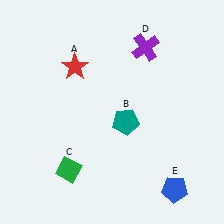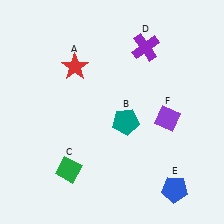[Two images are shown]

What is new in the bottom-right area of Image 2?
A purple diamond (F) was added in the bottom-right area of Image 2.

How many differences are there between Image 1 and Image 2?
There is 1 difference between the two images.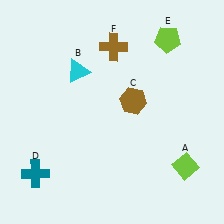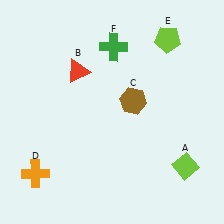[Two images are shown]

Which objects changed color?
B changed from cyan to red. D changed from teal to orange. F changed from brown to green.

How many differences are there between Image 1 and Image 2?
There are 3 differences between the two images.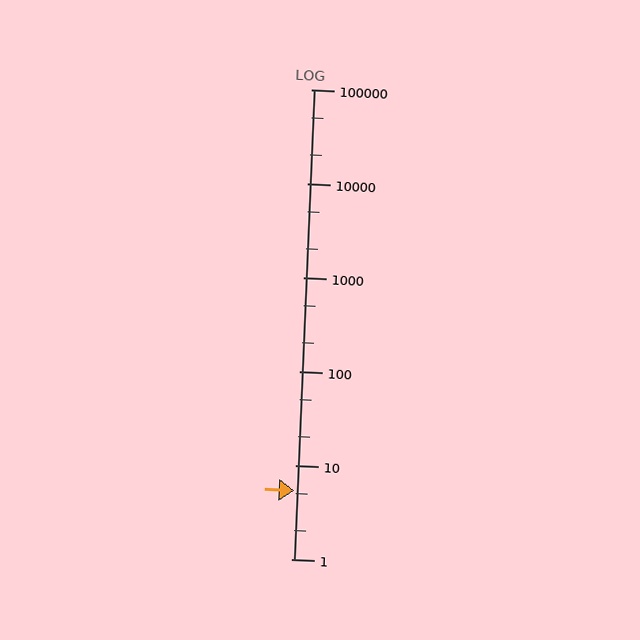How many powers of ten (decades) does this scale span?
The scale spans 5 decades, from 1 to 100000.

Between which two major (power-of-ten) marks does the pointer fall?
The pointer is between 1 and 10.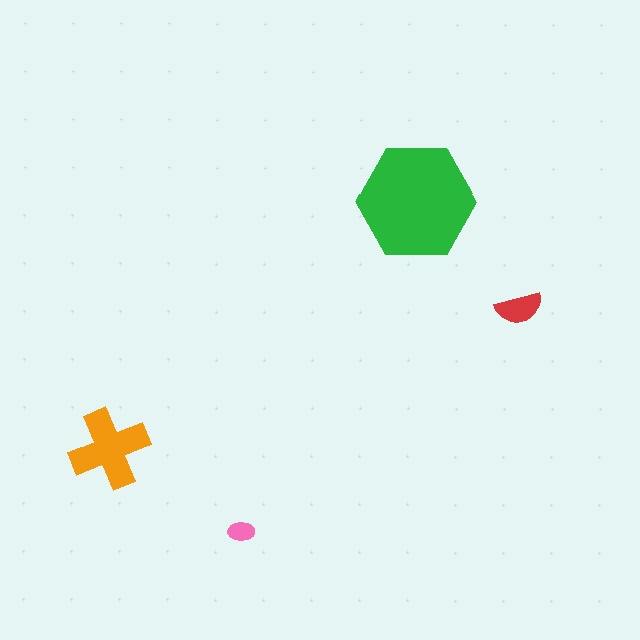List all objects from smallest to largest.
The pink ellipse, the red semicircle, the orange cross, the green hexagon.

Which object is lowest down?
The pink ellipse is bottommost.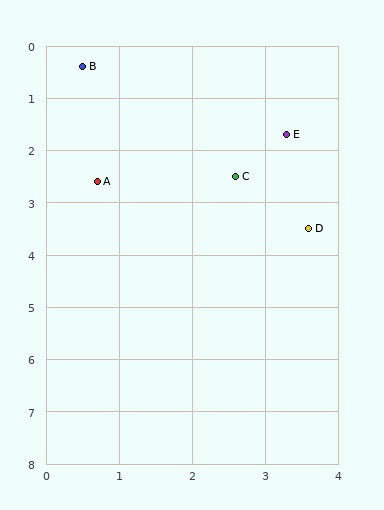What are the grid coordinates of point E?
Point E is at approximately (3.3, 1.7).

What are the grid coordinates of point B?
Point B is at approximately (0.5, 0.4).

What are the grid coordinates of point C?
Point C is at approximately (2.6, 2.5).